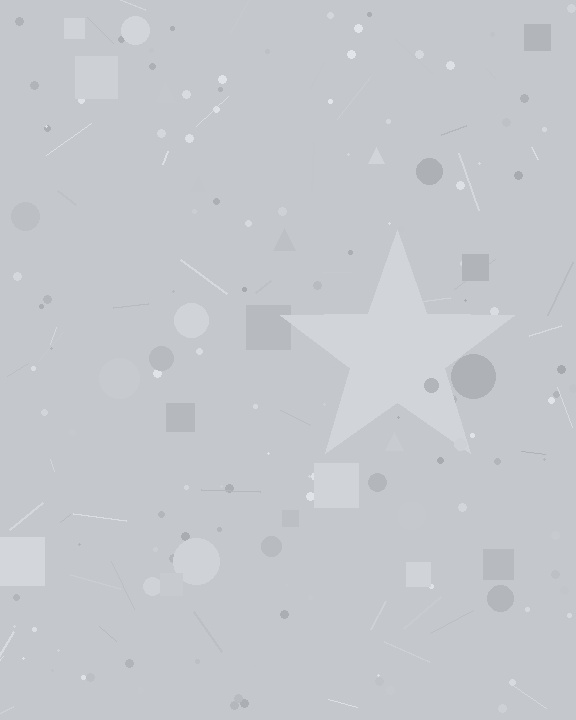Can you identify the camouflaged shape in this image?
The camouflaged shape is a star.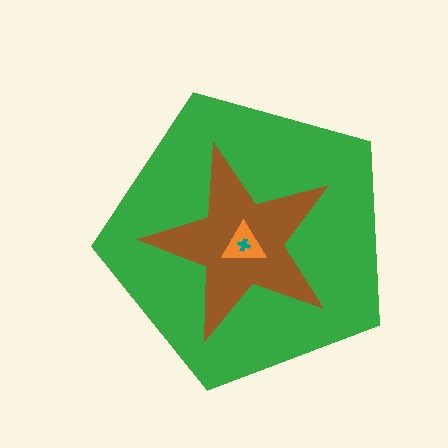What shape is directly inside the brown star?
The orange triangle.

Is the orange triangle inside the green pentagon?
Yes.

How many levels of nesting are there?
4.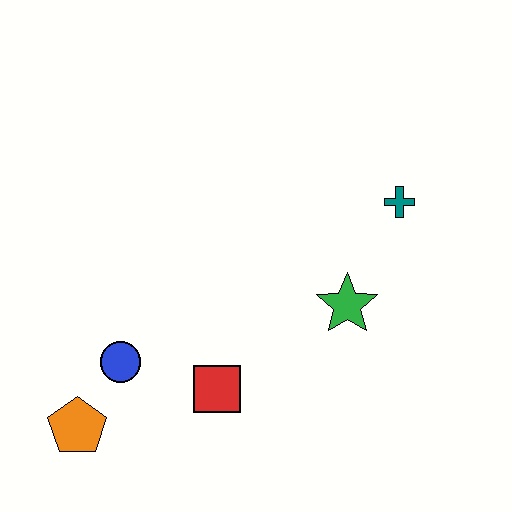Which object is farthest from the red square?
The teal cross is farthest from the red square.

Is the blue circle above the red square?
Yes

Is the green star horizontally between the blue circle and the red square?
No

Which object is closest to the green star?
The teal cross is closest to the green star.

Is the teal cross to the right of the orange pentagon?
Yes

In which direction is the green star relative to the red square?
The green star is to the right of the red square.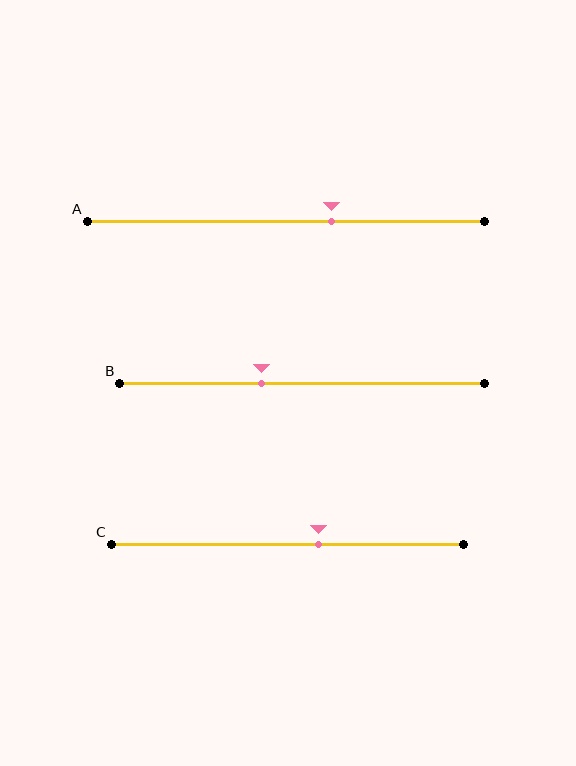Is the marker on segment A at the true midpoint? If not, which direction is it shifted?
No, the marker on segment A is shifted to the right by about 11% of the segment length.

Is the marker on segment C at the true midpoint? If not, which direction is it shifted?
No, the marker on segment C is shifted to the right by about 9% of the segment length.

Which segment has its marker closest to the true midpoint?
Segment C has its marker closest to the true midpoint.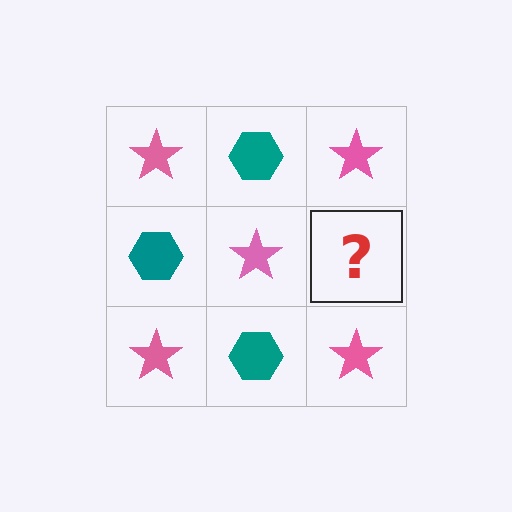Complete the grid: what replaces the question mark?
The question mark should be replaced with a teal hexagon.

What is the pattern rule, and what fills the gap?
The rule is that it alternates pink star and teal hexagon in a checkerboard pattern. The gap should be filled with a teal hexagon.